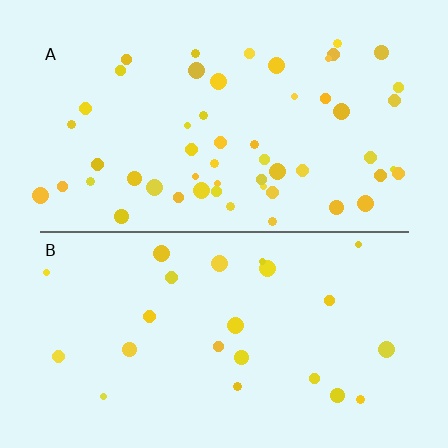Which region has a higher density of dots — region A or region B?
A (the top).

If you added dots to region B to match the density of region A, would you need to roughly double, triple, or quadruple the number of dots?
Approximately double.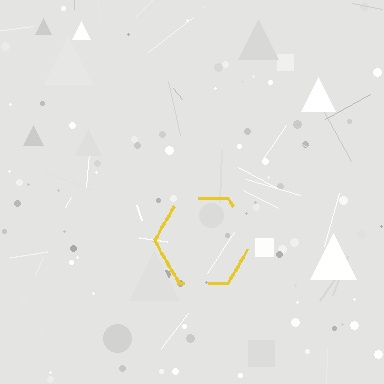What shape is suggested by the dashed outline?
The dashed outline suggests a hexagon.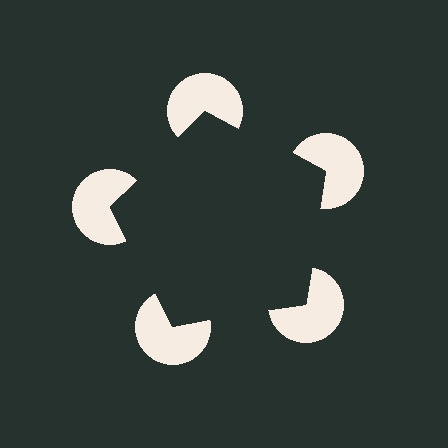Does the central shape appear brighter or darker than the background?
It typically appears slightly darker than the background, even though no actual brightness change is drawn.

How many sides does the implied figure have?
5 sides.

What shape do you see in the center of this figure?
An illusory pentagon — its edges are inferred from the aligned wedge cuts in the pac-man discs, not physically drawn.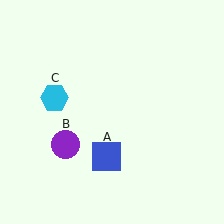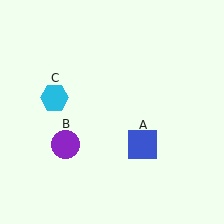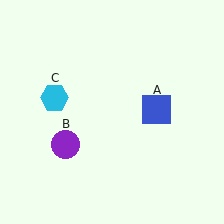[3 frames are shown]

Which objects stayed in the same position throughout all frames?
Purple circle (object B) and cyan hexagon (object C) remained stationary.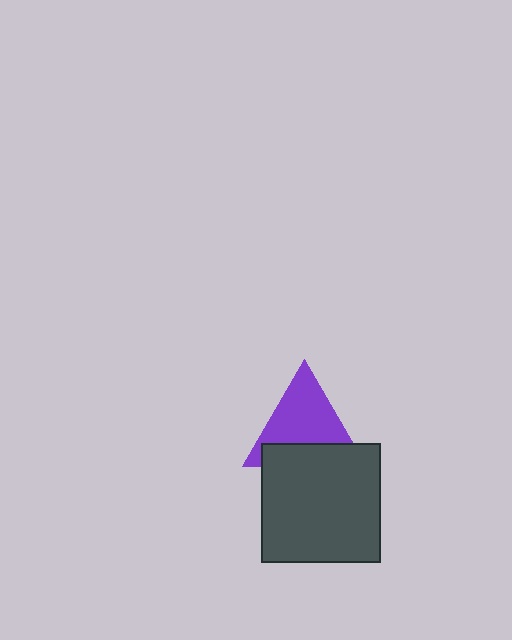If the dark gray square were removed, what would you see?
You would see the complete purple triangle.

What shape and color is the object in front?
The object in front is a dark gray square.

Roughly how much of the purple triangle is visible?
Most of it is visible (roughly 65%).